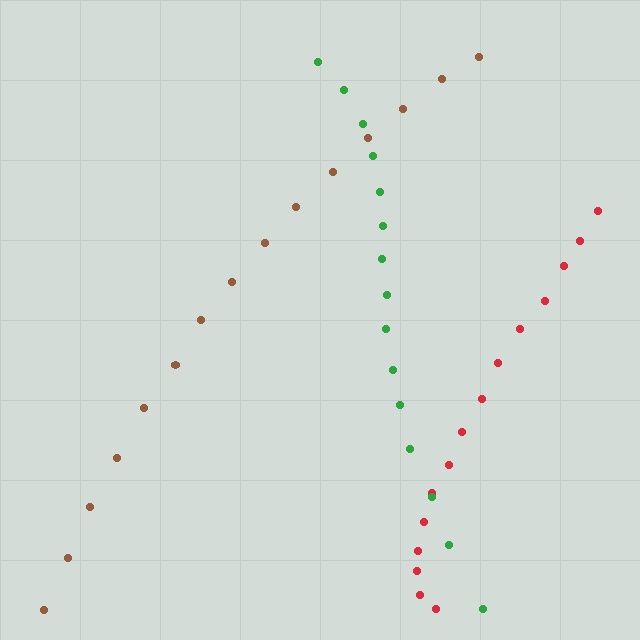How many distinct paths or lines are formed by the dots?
There are 3 distinct paths.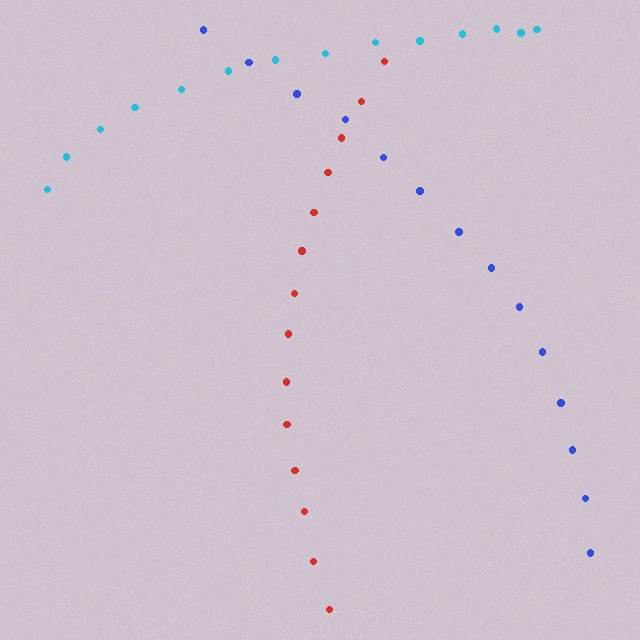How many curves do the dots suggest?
There are 3 distinct paths.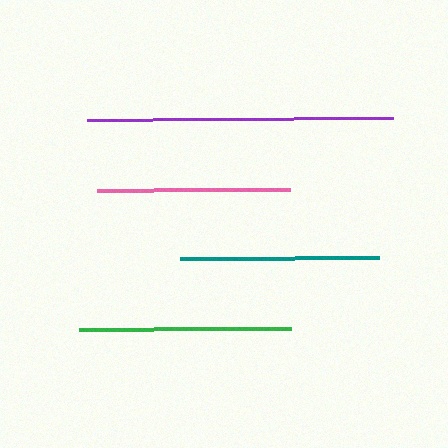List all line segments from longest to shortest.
From longest to shortest: purple, green, teal, pink.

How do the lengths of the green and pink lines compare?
The green and pink lines are approximately the same length.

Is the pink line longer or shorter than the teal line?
The teal line is longer than the pink line.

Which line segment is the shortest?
The pink line is the shortest at approximately 194 pixels.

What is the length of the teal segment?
The teal segment is approximately 199 pixels long.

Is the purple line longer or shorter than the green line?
The purple line is longer than the green line.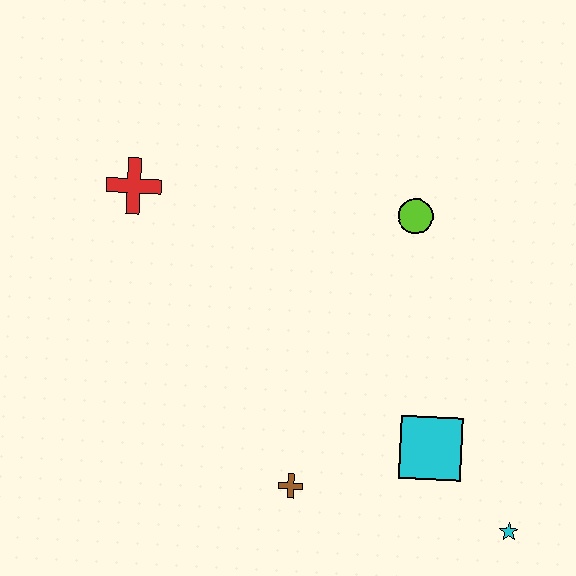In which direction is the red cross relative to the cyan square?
The red cross is to the left of the cyan square.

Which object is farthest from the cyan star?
The red cross is farthest from the cyan star.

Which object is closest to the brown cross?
The cyan square is closest to the brown cross.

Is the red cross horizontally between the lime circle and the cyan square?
No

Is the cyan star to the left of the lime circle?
No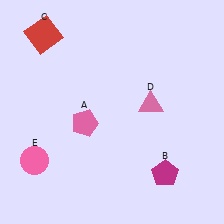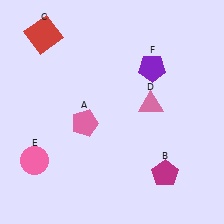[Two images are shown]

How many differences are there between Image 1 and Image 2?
There is 1 difference between the two images.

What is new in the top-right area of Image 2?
A purple pentagon (F) was added in the top-right area of Image 2.